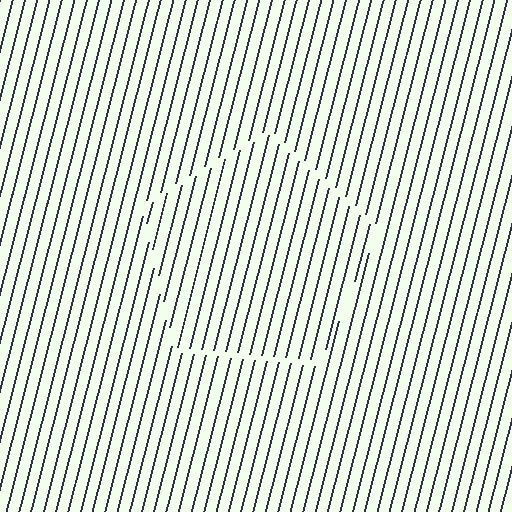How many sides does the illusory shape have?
5 sides — the line-ends trace a pentagon.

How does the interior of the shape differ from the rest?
The interior of the shape contains the same grating, shifted by half a period — the contour is defined by the phase discontinuity where line-ends from the inner and outer gratings abut.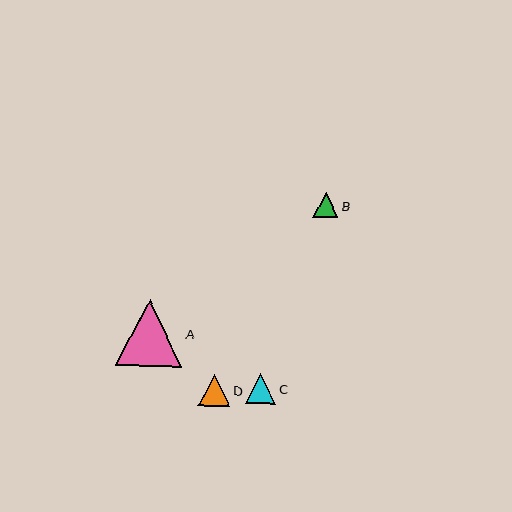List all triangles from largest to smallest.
From largest to smallest: A, D, C, B.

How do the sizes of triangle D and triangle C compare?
Triangle D and triangle C are approximately the same size.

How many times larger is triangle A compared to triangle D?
Triangle A is approximately 2.1 times the size of triangle D.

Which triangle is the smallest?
Triangle B is the smallest with a size of approximately 25 pixels.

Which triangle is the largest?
Triangle A is the largest with a size of approximately 66 pixels.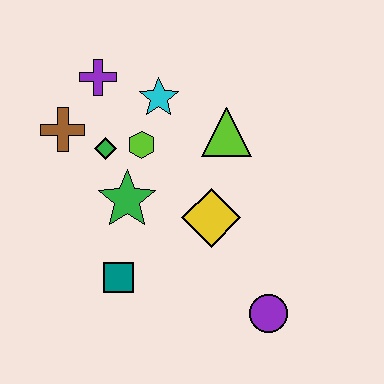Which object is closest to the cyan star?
The lime hexagon is closest to the cyan star.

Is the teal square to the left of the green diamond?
No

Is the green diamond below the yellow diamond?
No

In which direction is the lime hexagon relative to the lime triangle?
The lime hexagon is to the left of the lime triangle.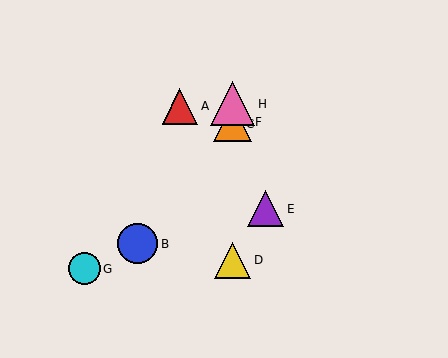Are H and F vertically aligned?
Yes, both are at x≈233.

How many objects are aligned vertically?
4 objects (C, D, F, H) are aligned vertically.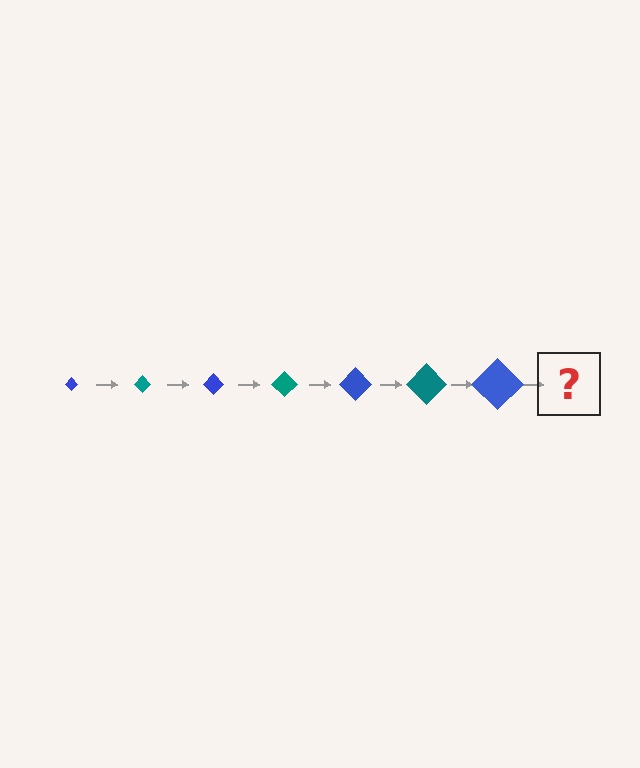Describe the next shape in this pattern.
It should be a teal diamond, larger than the previous one.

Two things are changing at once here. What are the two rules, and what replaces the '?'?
The two rules are that the diamond grows larger each step and the color cycles through blue and teal. The '?' should be a teal diamond, larger than the previous one.